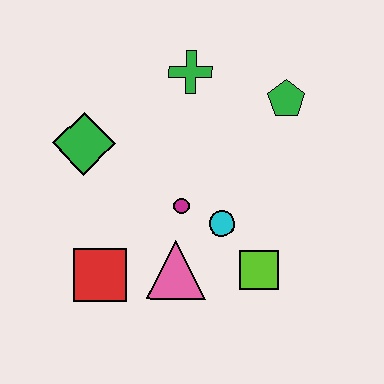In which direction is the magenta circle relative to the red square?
The magenta circle is to the right of the red square.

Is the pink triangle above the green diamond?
No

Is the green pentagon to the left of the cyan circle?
No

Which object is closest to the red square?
The pink triangle is closest to the red square.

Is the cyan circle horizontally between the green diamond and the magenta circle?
No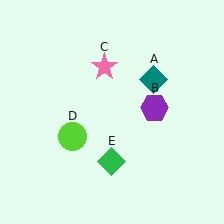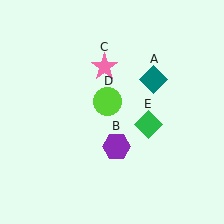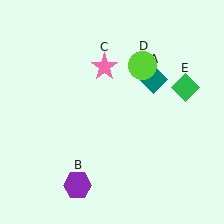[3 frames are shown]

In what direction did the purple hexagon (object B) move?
The purple hexagon (object B) moved down and to the left.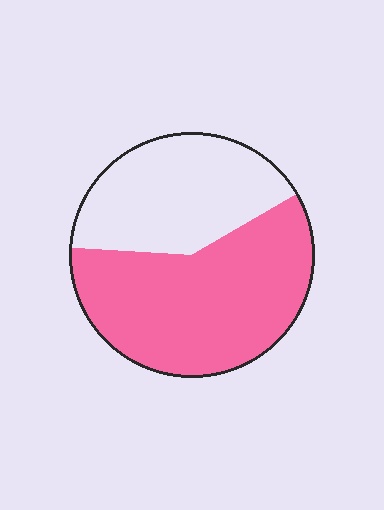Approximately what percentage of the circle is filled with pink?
Approximately 60%.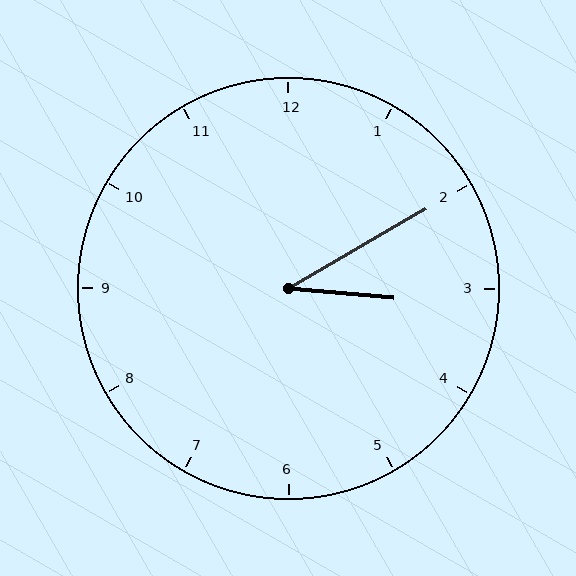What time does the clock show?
3:10.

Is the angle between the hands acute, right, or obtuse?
It is acute.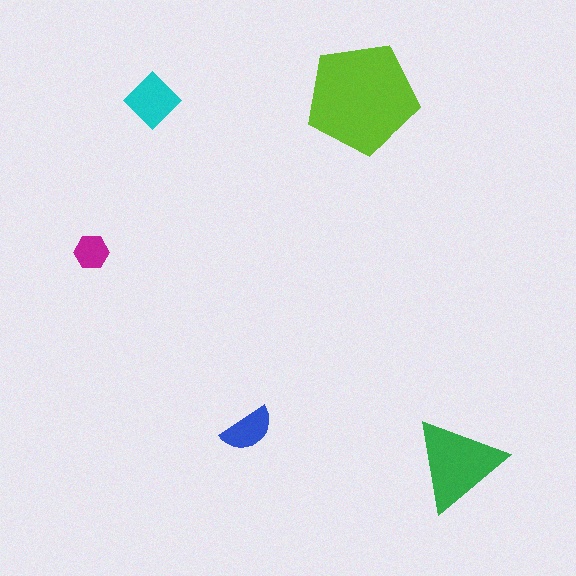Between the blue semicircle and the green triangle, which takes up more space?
The green triangle.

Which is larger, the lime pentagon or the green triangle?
The lime pentagon.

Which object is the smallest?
The magenta hexagon.